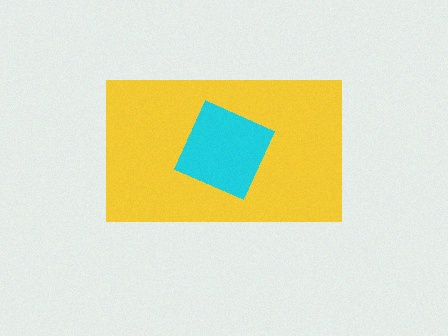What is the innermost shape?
The cyan square.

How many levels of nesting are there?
2.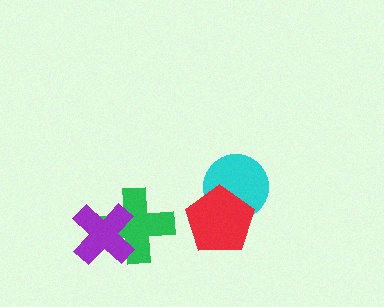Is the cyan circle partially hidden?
Yes, it is partially covered by another shape.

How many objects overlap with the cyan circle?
1 object overlaps with the cyan circle.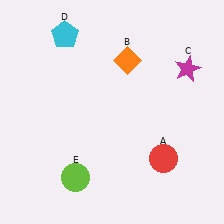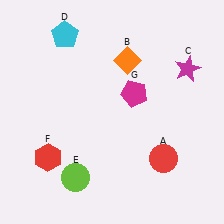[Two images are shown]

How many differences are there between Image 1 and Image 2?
There are 2 differences between the two images.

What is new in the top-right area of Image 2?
A magenta pentagon (G) was added in the top-right area of Image 2.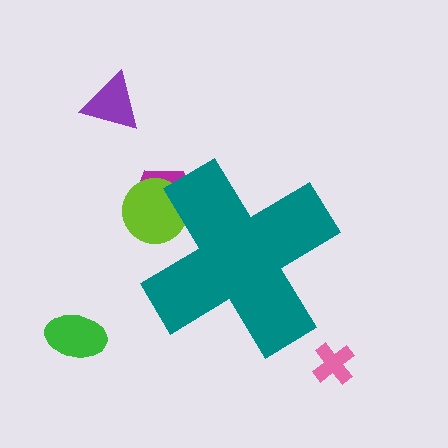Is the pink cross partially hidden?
No, the pink cross is fully visible.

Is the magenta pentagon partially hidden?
Yes, the magenta pentagon is partially hidden behind the teal cross.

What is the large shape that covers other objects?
A teal cross.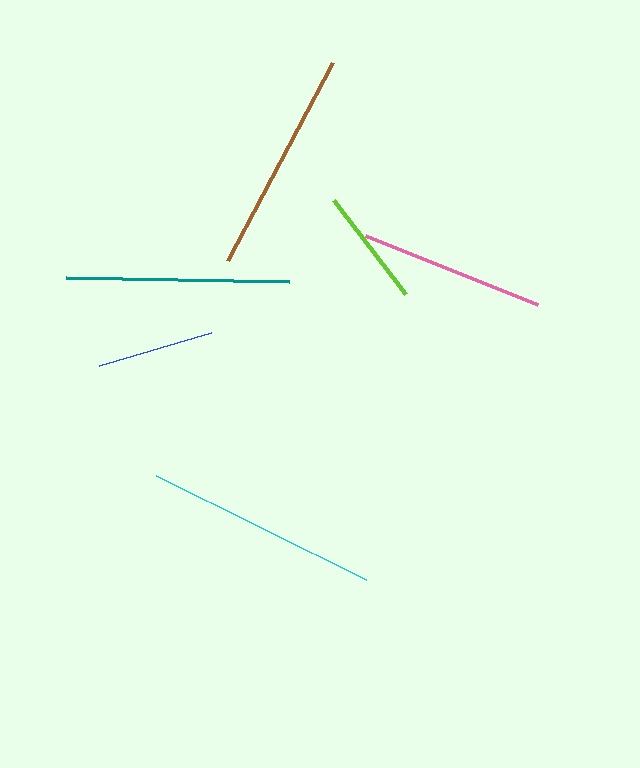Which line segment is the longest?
The cyan line is the longest at approximately 234 pixels.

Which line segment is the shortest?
The blue line is the shortest at approximately 117 pixels.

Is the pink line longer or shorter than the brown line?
The brown line is longer than the pink line.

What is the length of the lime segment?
The lime segment is approximately 118 pixels long.